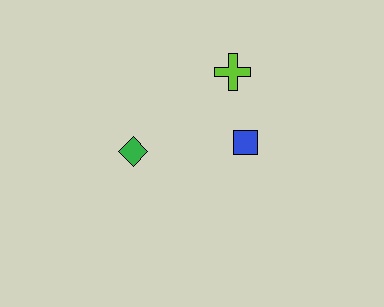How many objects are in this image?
There are 3 objects.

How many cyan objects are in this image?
There are no cyan objects.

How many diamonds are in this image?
There is 1 diamond.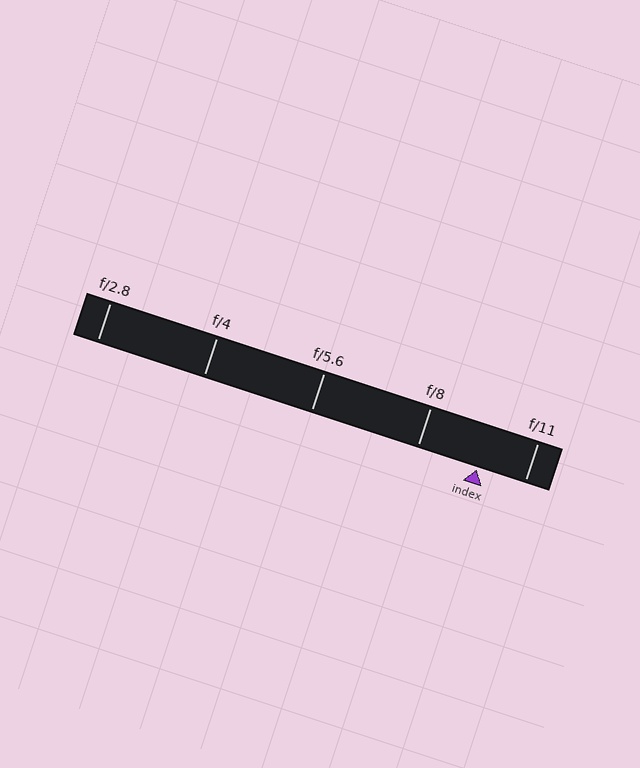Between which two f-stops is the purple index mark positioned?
The index mark is between f/8 and f/11.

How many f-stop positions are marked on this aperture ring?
There are 5 f-stop positions marked.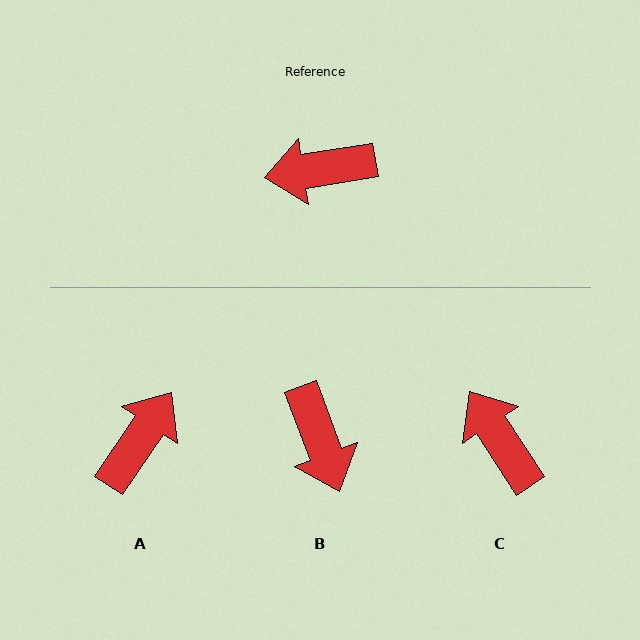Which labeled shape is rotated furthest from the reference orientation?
A, about 133 degrees away.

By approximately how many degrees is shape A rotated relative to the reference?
Approximately 133 degrees clockwise.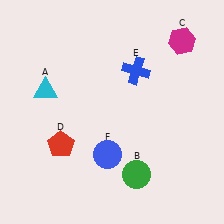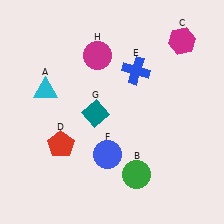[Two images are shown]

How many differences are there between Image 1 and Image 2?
There are 2 differences between the two images.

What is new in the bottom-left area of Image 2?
A teal diamond (G) was added in the bottom-left area of Image 2.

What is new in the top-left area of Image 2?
A magenta circle (H) was added in the top-left area of Image 2.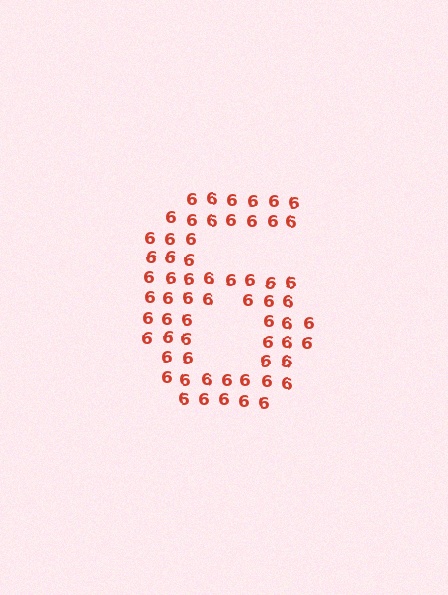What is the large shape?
The large shape is the digit 6.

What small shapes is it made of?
It is made of small digit 6's.